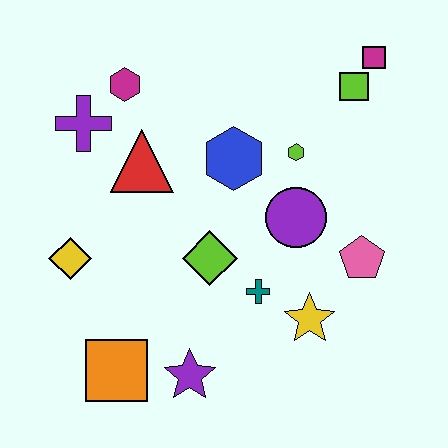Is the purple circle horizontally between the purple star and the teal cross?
No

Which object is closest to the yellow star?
The teal cross is closest to the yellow star.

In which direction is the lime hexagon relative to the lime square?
The lime hexagon is below the lime square.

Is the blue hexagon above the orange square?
Yes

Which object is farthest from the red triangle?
The magenta square is farthest from the red triangle.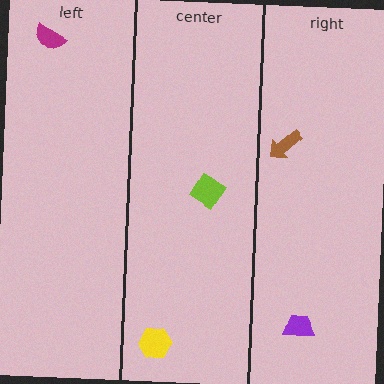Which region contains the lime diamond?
The center region.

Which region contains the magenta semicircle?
The left region.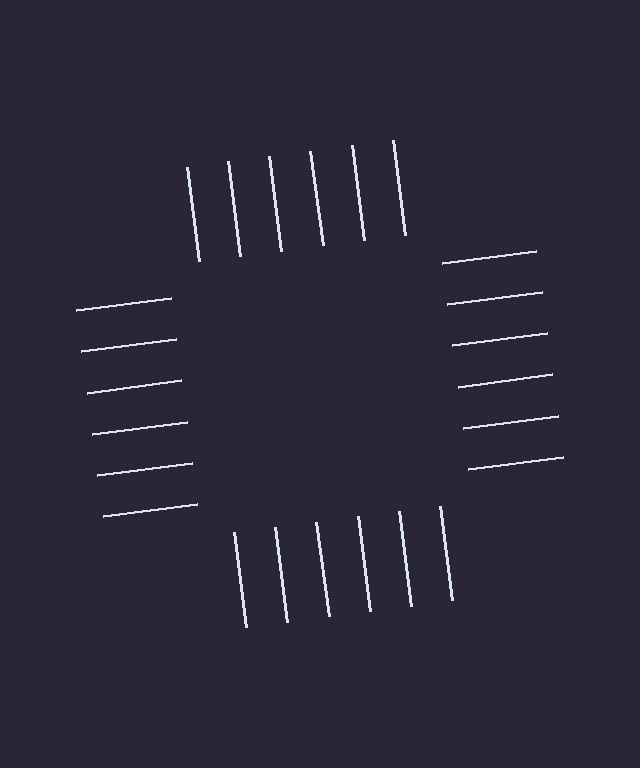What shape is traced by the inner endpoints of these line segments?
An illusory square — the line segments terminate on its edges but no continuous stroke is drawn.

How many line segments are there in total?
24 — 6 along each of the 4 edges.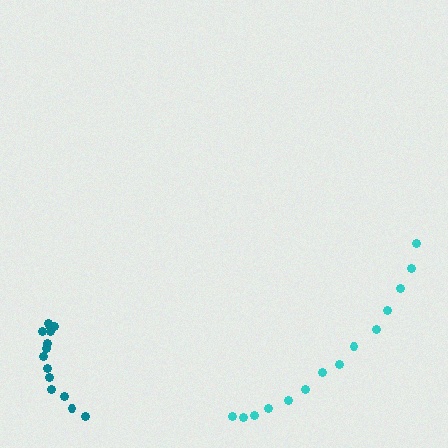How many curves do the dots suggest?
There are 2 distinct paths.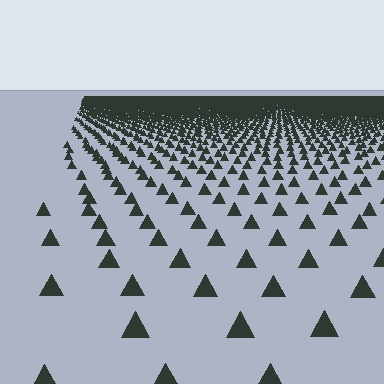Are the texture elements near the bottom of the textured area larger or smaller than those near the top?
Larger. Near the bottom, elements are closer to the viewer and appear at a bigger on-screen size.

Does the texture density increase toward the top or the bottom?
Density increases toward the top.